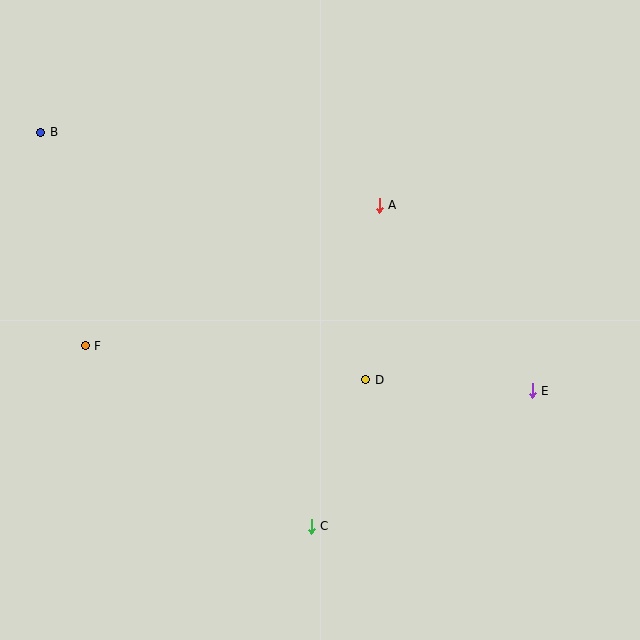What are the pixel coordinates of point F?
Point F is at (85, 346).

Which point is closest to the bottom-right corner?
Point E is closest to the bottom-right corner.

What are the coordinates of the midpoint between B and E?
The midpoint between B and E is at (287, 262).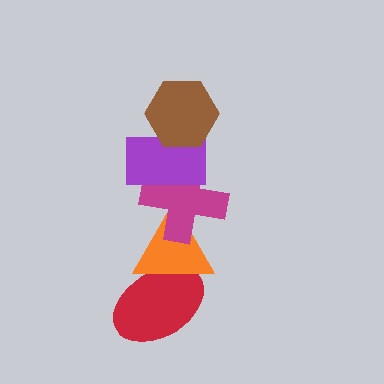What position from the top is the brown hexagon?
The brown hexagon is 1st from the top.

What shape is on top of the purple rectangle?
The brown hexagon is on top of the purple rectangle.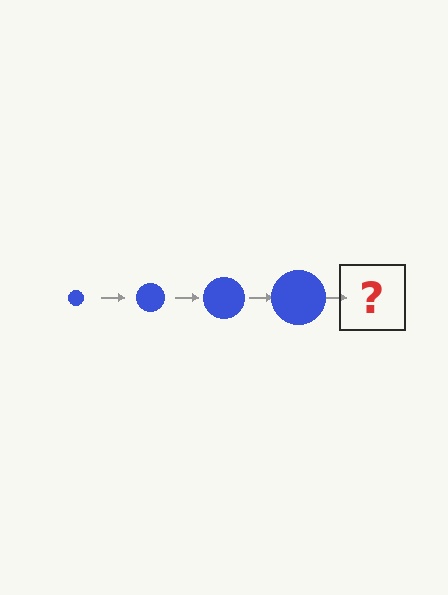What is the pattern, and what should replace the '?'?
The pattern is that the circle gets progressively larger each step. The '?' should be a blue circle, larger than the previous one.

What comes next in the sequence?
The next element should be a blue circle, larger than the previous one.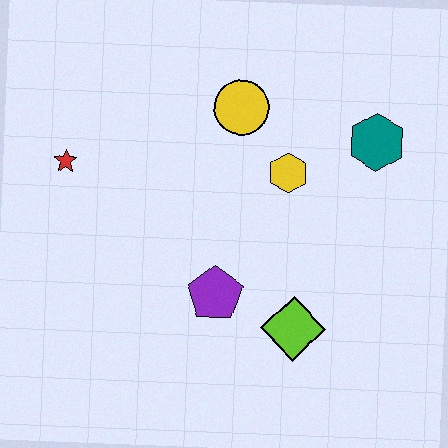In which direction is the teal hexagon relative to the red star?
The teal hexagon is to the right of the red star.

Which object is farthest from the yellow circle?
The lime diamond is farthest from the yellow circle.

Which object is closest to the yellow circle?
The yellow hexagon is closest to the yellow circle.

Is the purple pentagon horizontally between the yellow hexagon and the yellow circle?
No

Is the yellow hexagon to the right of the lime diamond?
No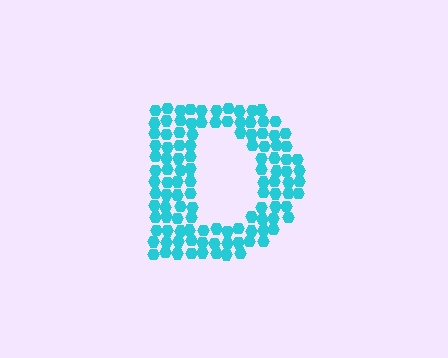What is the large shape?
The large shape is the letter D.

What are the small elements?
The small elements are hexagons.